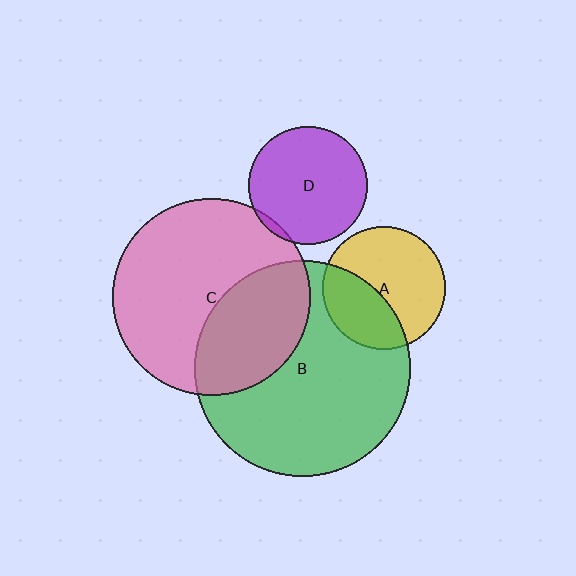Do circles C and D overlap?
Yes.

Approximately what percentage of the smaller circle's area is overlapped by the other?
Approximately 5%.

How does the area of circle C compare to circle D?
Approximately 2.8 times.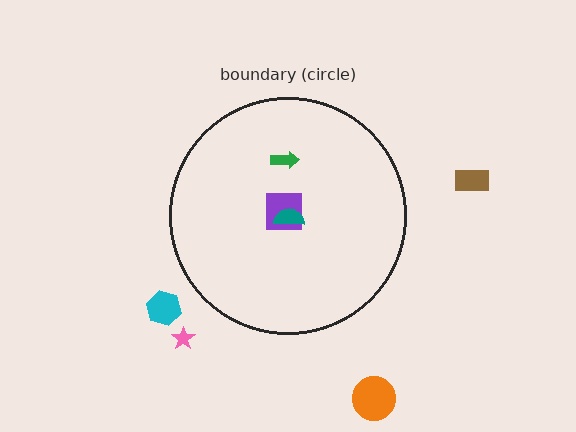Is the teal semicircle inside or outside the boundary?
Inside.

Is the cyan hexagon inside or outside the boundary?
Outside.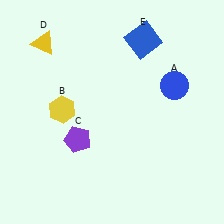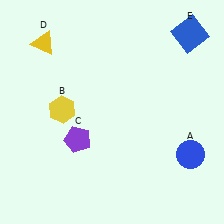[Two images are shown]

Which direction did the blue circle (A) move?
The blue circle (A) moved down.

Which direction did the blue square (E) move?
The blue square (E) moved right.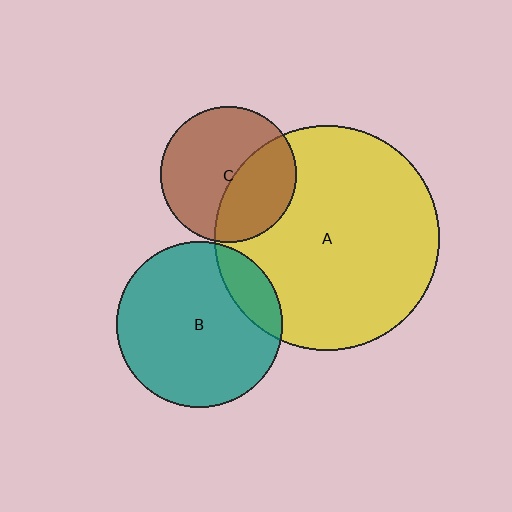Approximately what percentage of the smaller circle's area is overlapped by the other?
Approximately 40%.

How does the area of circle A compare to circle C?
Approximately 2.8 times.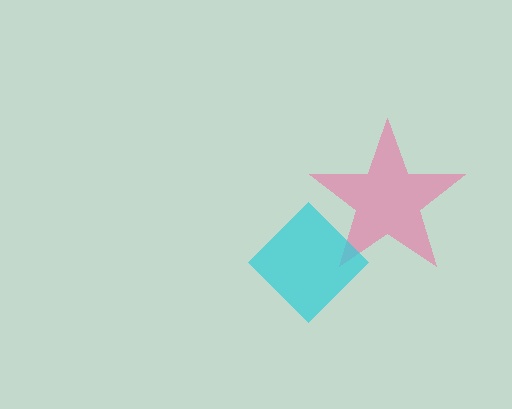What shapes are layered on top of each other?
The layered shapes are: a pink star, a cyan diamond.